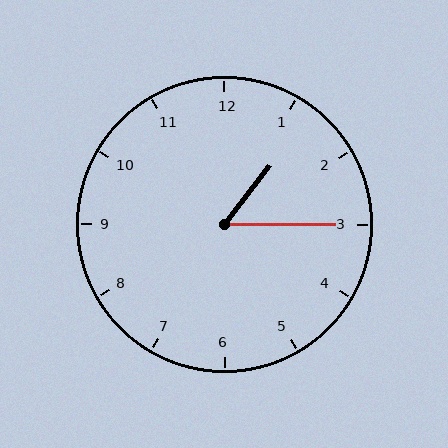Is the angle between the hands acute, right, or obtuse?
It is acute.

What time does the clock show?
1:15.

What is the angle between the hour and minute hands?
Approximately 52 degrees.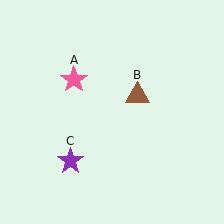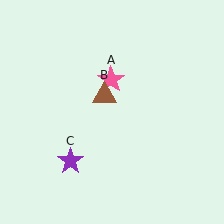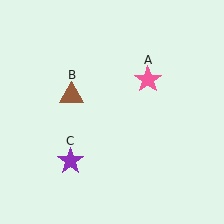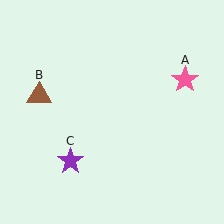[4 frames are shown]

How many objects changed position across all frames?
2 objects changed position: pink star (object A), brown triangle (object B).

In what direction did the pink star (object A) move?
The pink star (object A) moved right.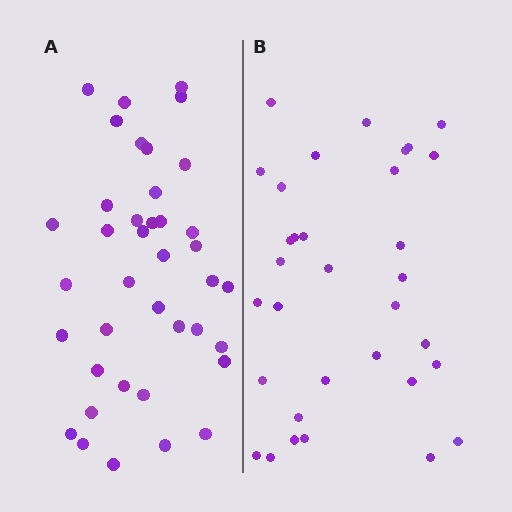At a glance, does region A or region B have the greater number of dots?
Region A (the left region) has more dots.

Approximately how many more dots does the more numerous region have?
Region A has about 6 more dots than region B.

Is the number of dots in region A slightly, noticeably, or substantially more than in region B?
Region A has only slightly more — the two regions are fairly close. The ratio is roughly 1.2 to 1.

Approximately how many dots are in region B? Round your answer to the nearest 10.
About 30 dots. (The exact count is 33, which rounds to 30.)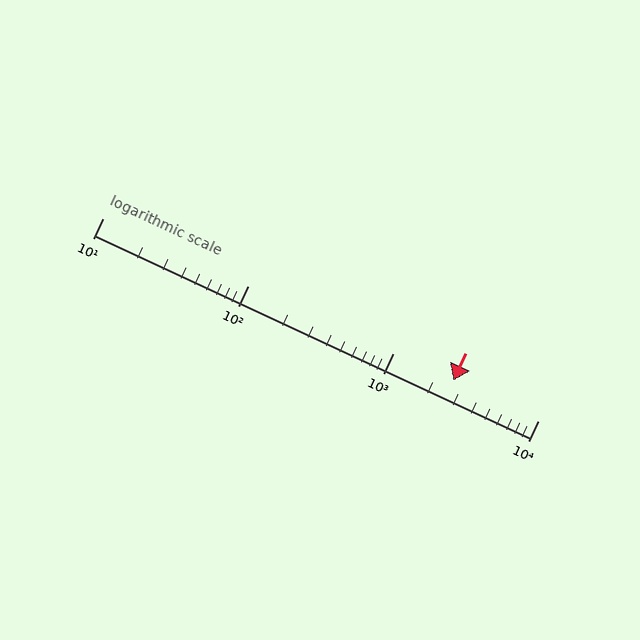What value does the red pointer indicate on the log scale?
The pointer indicates approximately 2600.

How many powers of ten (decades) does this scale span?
The scale spans 3 decades, from 10 to 10000.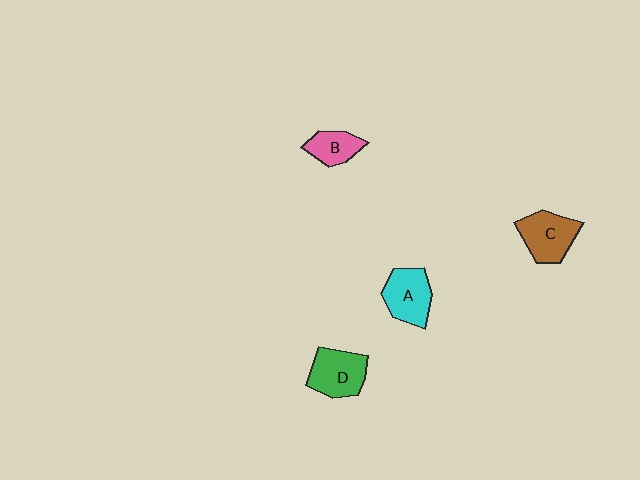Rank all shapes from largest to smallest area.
From largest to smallest: D (green), C (brown), A (cyan), B (pink).